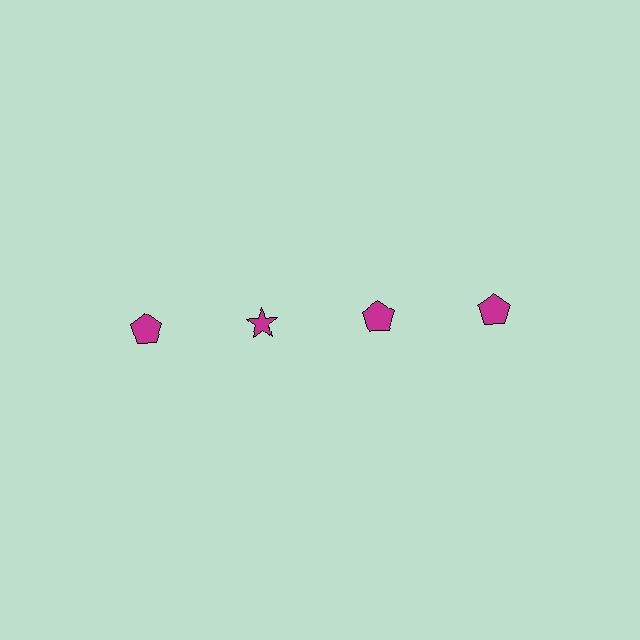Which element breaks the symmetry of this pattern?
The magenta star in the top row, second from left column breaks the symmetry. All other shapes are magenta pentagons.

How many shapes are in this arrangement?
There are 4 shapes arranged in a grid pattern.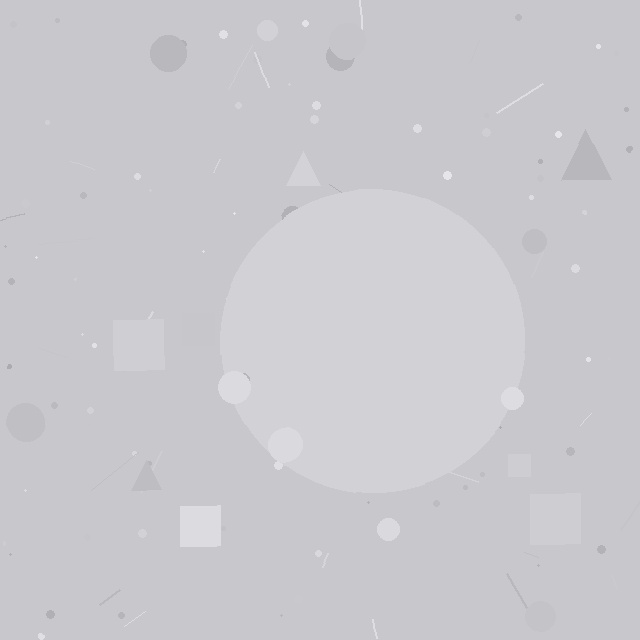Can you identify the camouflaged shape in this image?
The camouflaged shape is a circle.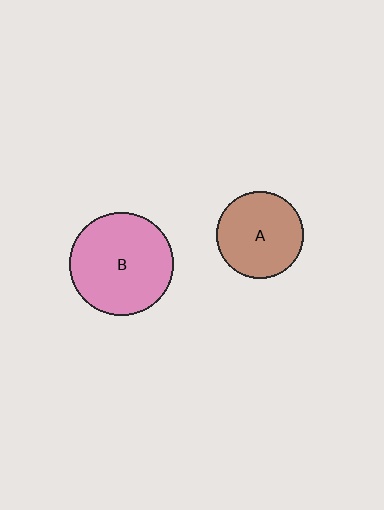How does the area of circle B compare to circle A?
Approximately 1.4 times.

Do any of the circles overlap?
No, none of the circles overlap.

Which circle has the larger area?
Circle B (pink).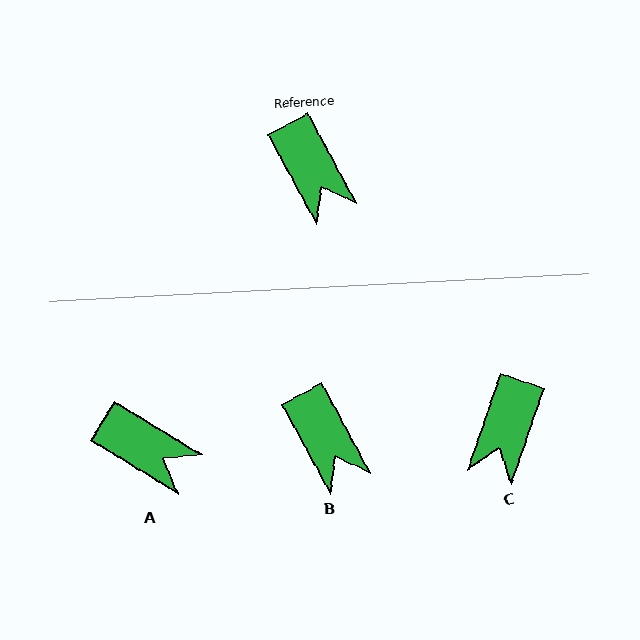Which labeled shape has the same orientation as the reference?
B.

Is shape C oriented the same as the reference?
No, it is off by about 47 degrees.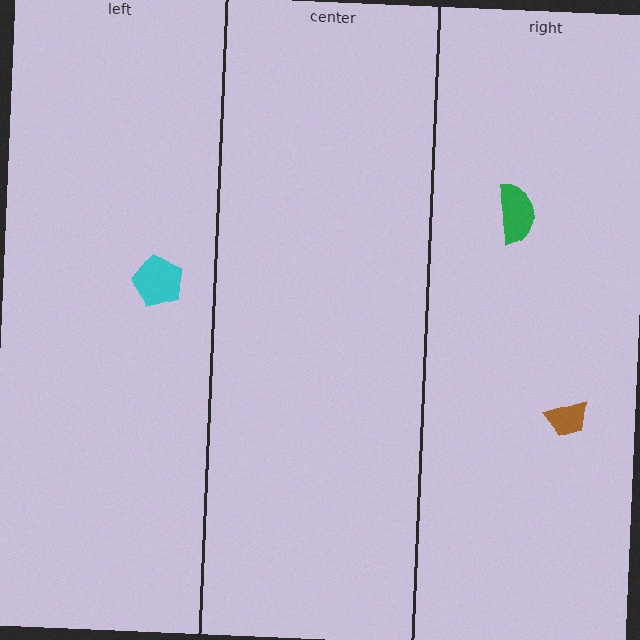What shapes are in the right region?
The brown trapezoid, the green semicircle.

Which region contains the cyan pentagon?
The left region.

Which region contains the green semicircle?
The right region.